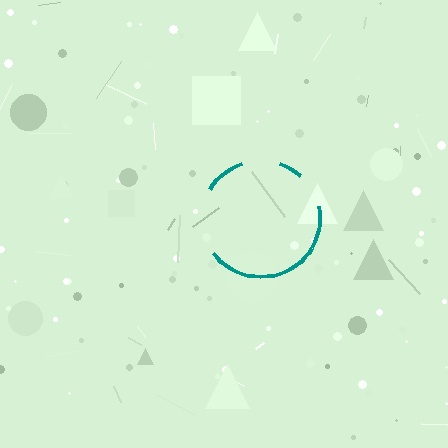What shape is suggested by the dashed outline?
The dashed outline suggests a circle.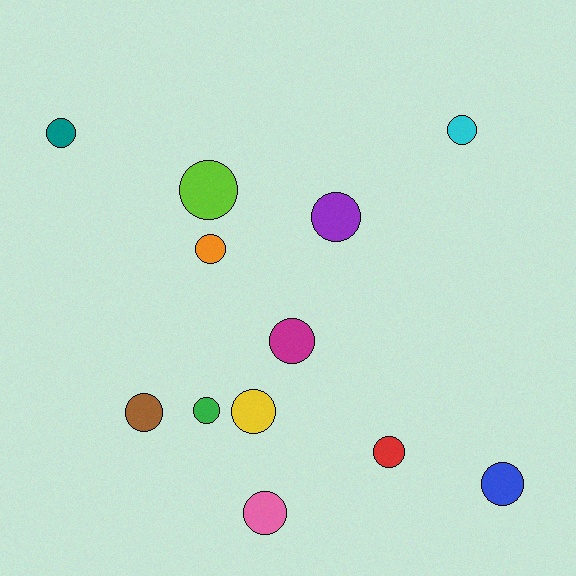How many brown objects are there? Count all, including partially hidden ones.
There is 1 brown object.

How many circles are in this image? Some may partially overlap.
There are 12 circles.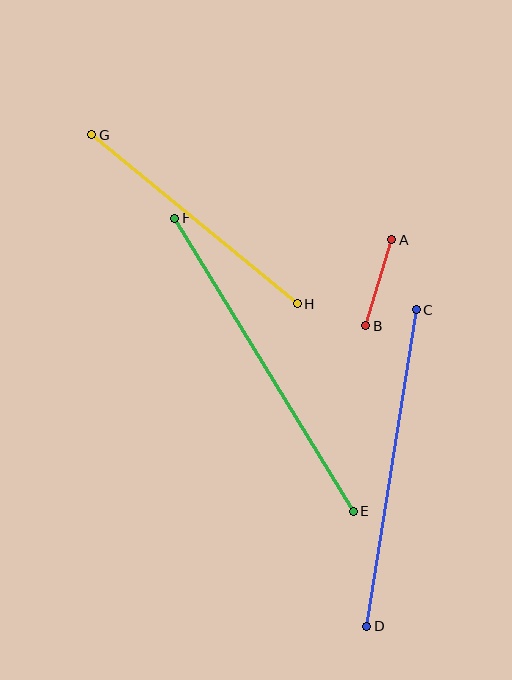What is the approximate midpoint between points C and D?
The midpoint is at approximately (391, 468) pixels.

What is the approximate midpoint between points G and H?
The midpoint is at approximately (195, 219) pixels.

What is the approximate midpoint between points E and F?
The midpoint is at approximately (264, 365) pixels.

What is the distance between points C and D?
The distance is approximately 320 pixels.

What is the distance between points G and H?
The distance is approximately 266 pixels.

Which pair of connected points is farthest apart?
Points E and F are farthest apart.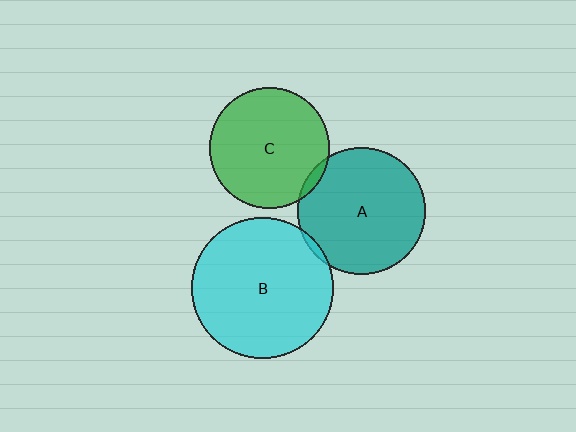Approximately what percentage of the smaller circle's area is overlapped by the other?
Approximately 5%.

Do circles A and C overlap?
Yes.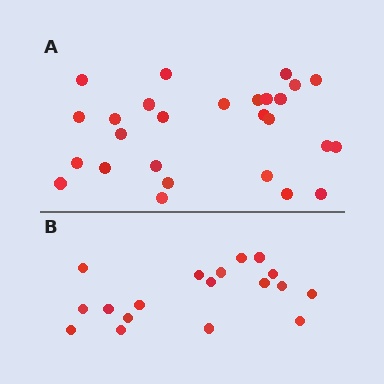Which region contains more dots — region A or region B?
Region A (the top region) has more dots.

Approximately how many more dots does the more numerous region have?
Region A has roughly 8 or so more dots than region B.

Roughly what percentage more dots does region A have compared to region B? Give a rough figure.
About 50% more.